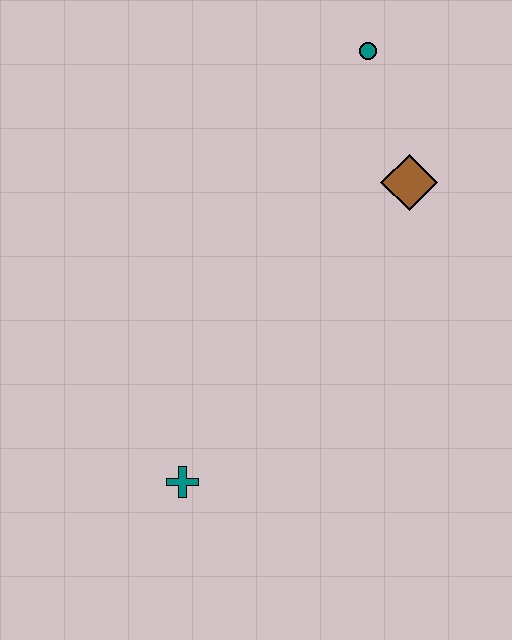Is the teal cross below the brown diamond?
Yes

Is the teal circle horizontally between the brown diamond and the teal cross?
Yes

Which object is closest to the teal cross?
The brown diamond is closest to the teal cross.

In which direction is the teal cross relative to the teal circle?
The teal cross is below the teal circle.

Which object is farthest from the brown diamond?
The teal cross is farthest from the brown diamond.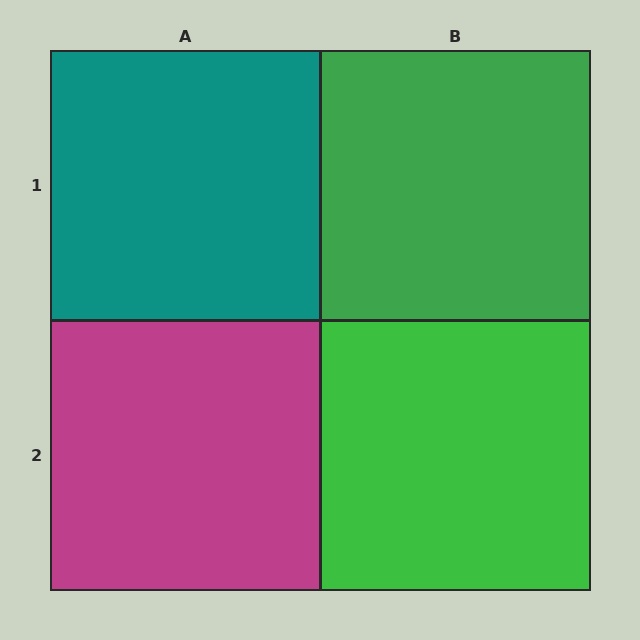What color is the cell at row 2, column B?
Green.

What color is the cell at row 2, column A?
Magenta.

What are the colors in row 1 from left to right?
Teal, green.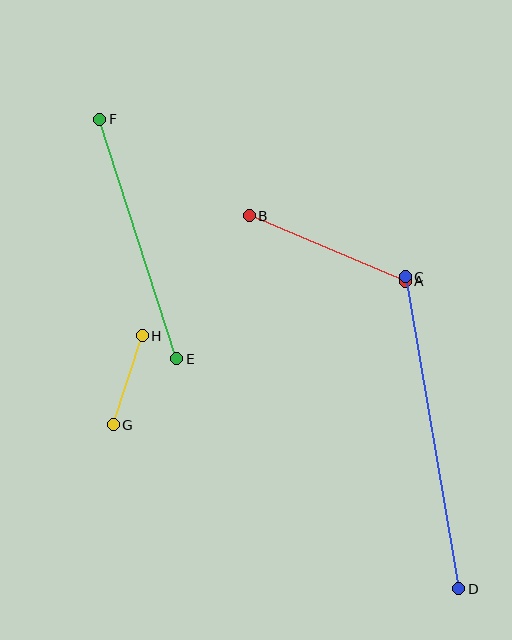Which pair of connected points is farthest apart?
Points C and D are farthest apart.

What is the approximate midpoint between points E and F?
The midpoint is at approximately (138, 239) pixels.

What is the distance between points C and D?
The distance is approximately 316 pixels.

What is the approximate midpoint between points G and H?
The midpoint is at approximately (128, 380) pixels.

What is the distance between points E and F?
The distance is approximately 252 pixels.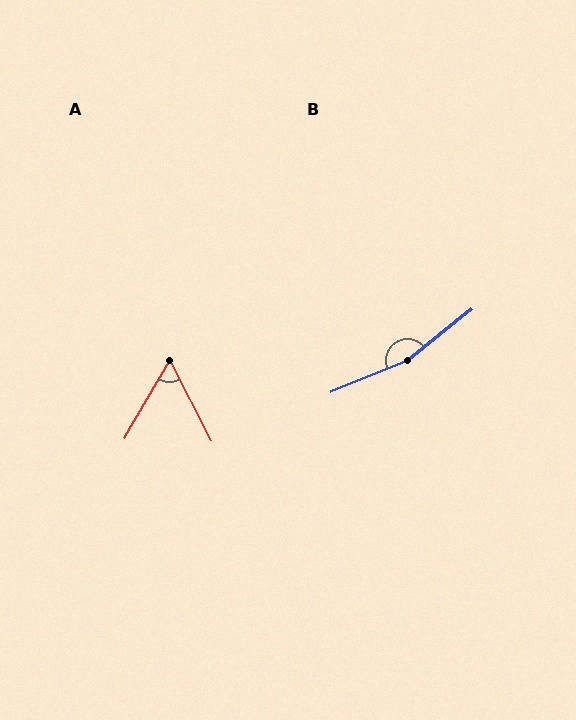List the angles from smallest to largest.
A (57°), B (164°).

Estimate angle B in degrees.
Approximately 164 degrees.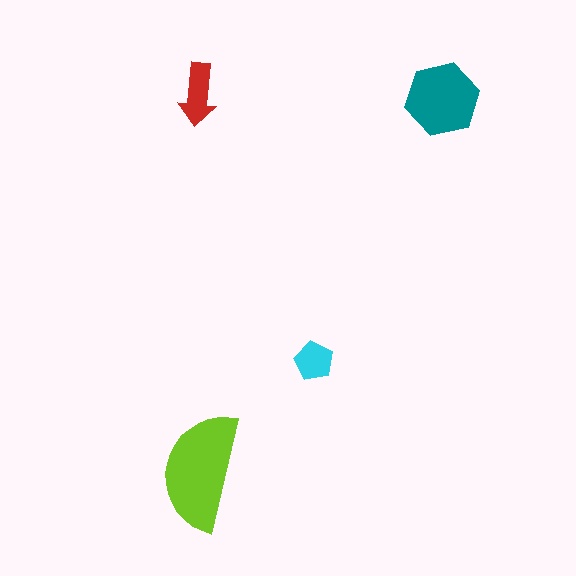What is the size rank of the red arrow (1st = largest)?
3rd.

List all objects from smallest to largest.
The cyan pentagon, the red arrow, the teal hexagon, the lime semicircle.